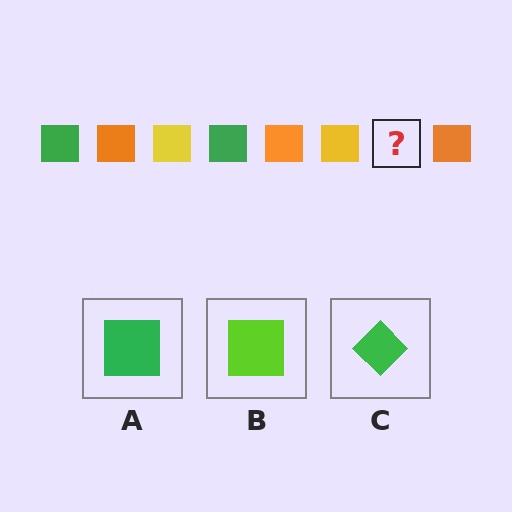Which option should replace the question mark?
Option A.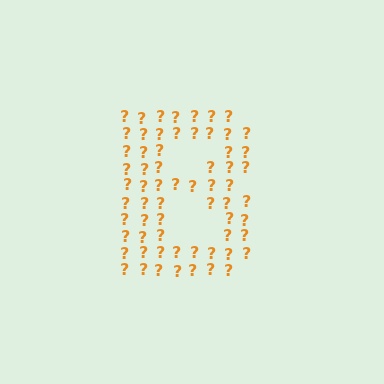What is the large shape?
The large shape is the letter B.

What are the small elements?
The small elements are question marks.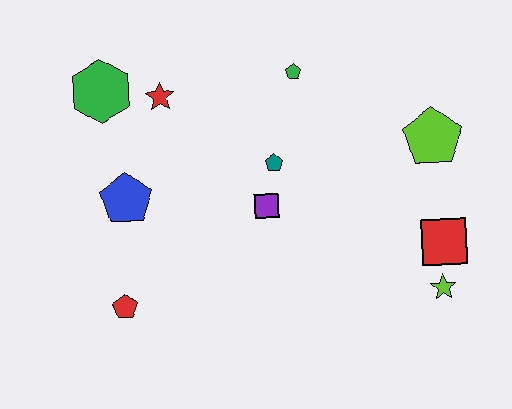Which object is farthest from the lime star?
The green hexagon is farthest from the lime star.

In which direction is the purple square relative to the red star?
The purple square is below the red star.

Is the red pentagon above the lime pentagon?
No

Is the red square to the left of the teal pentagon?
No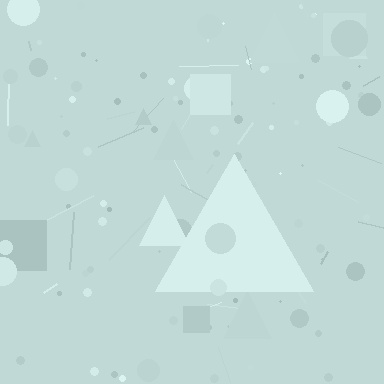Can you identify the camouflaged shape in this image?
The camouflaged shape is a triangle.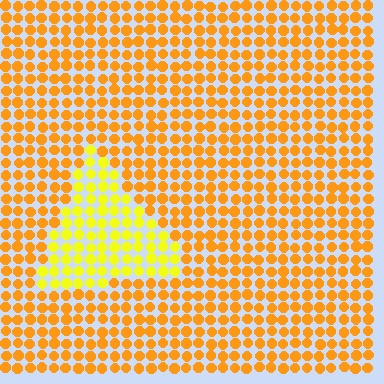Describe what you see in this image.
The image is filled with small orange elements in a uniform arrangement. A triangle-shaped region is visible where the elements are tinted to a slightly different hue, forming a subtle color boundary.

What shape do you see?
I see a triangle.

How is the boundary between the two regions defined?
The boundary is defined purely by a slight shift in hue (about 29 degrees). Spacing, size, and orientation are identical on both sides.